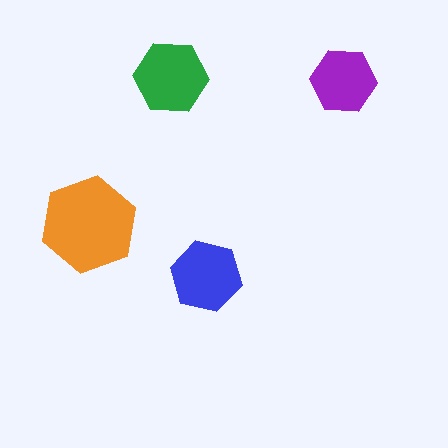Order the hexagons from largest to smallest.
the orange one, the green one, the blue one, the purple one.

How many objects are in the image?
There are 4 objects in the image.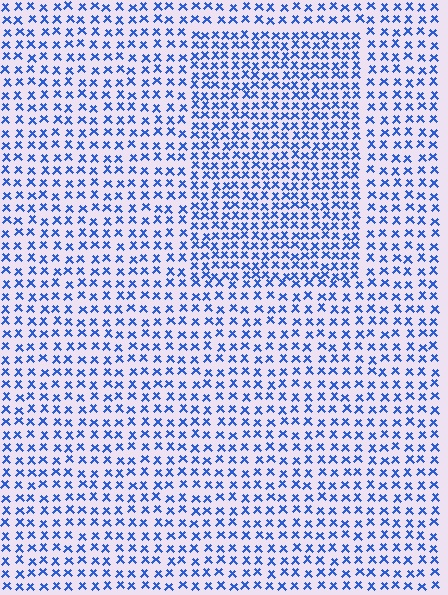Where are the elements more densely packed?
The elements are more densely packed inside the rectangle boundary.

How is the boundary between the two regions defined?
The boundary is defined by a change in element density (approximately 1.6x ratio). All elements are the same color, size, and shape.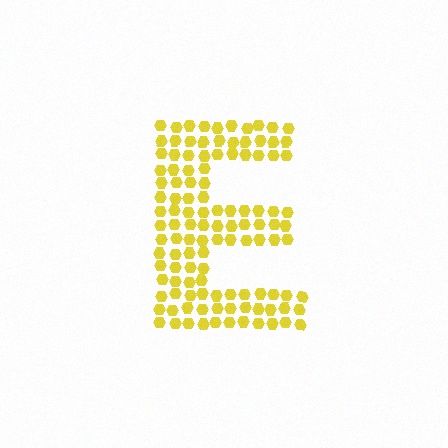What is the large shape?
The large shape is the letter E.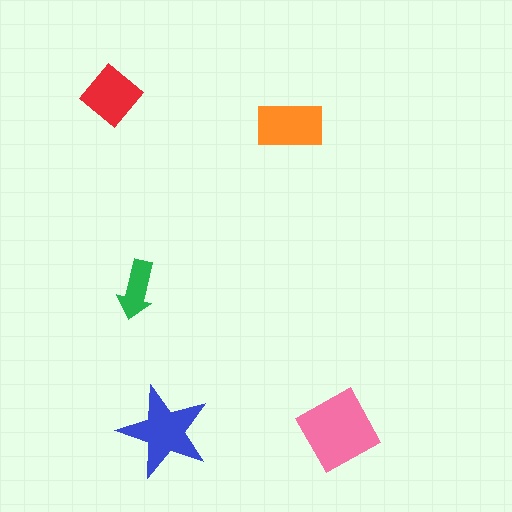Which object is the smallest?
The green arrow.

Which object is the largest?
The pink diamond.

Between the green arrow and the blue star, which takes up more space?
The blue star.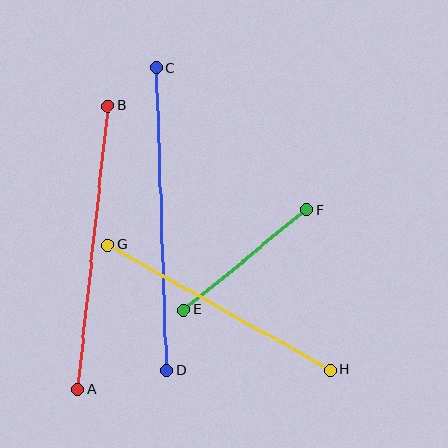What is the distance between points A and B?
The distance is approximately 285 pixels.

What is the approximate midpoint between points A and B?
The midpoint is at approximately (93, 247) pixels.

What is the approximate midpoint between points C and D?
The midpoint is at approximately (161, 219) pixels.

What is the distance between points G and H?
The distance is approximately 255 pixels.